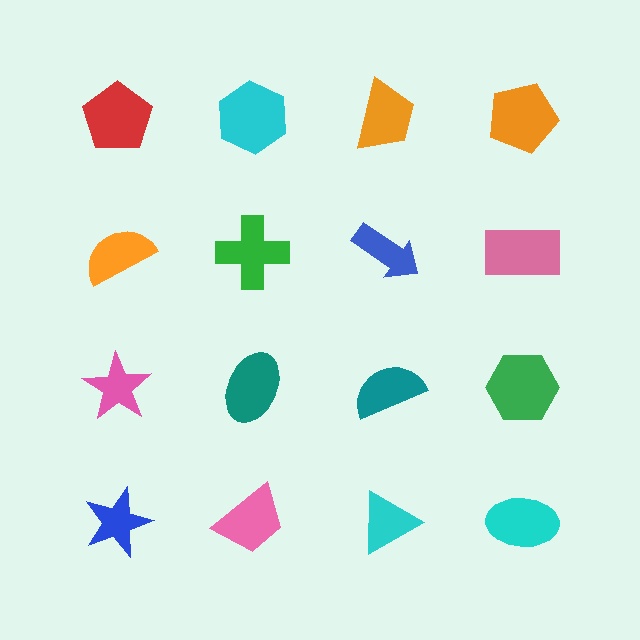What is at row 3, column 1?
A pink star.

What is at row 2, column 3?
A blue arrow.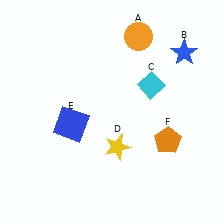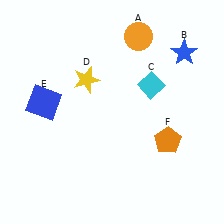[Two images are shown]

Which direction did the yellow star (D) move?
The yellow star (D) moved up.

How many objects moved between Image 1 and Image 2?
2 objects moved between the two images.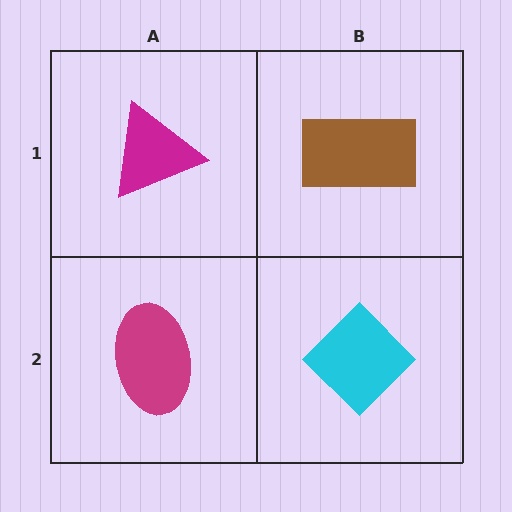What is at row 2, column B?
A cyan diamond.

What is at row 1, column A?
A magenta triangle.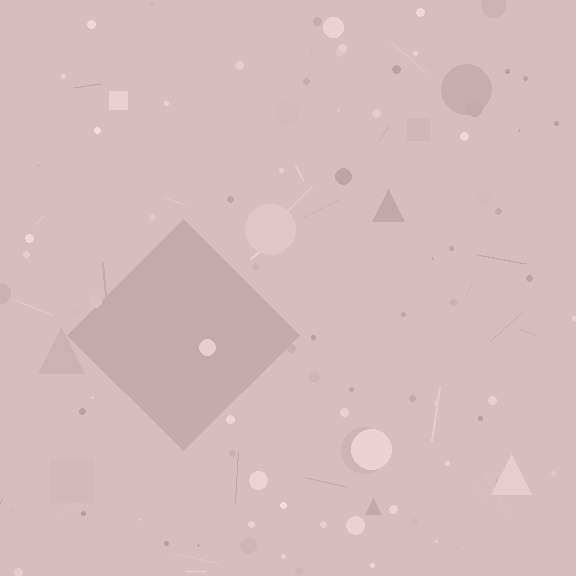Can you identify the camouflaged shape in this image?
The camouflaged shape is a diamond.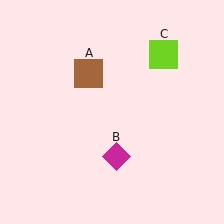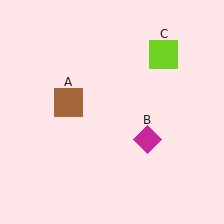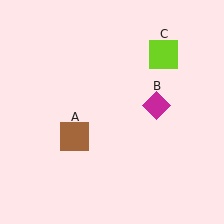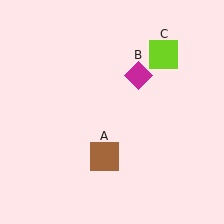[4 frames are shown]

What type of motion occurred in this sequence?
The brown square (object A), magenta diamond (object B) rotated counterclockwise around the center of the scene.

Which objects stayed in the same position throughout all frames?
Lime square (object C) remained stationary.